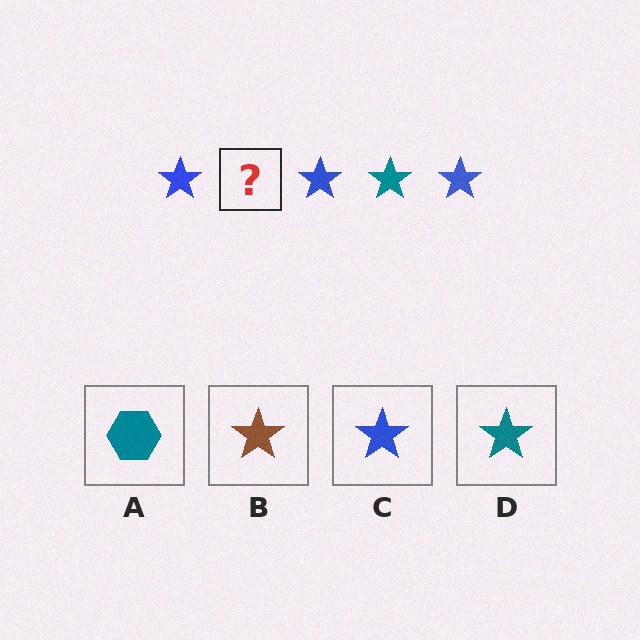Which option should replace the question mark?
Option D.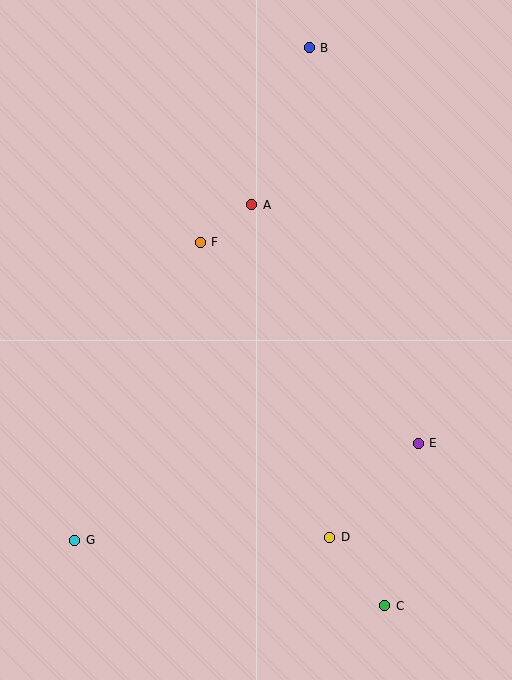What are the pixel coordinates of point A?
Point A is at (252, 205).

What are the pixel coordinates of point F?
Point F is at (200, 242).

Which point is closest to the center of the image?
Point F at (200, 242) is closest to the center.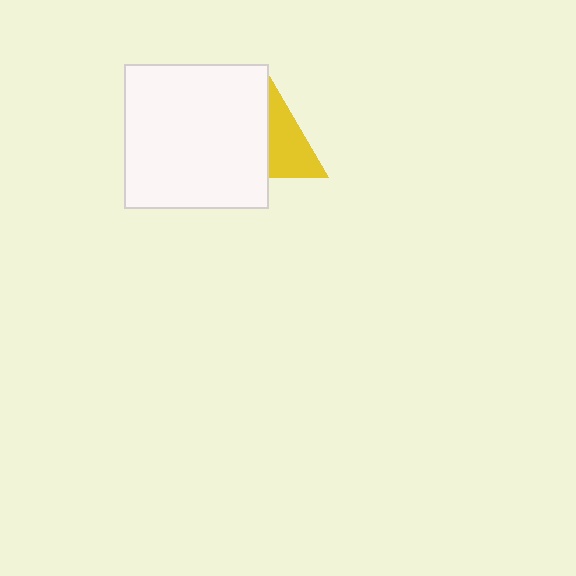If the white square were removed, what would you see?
You would see the complete yellow triangle.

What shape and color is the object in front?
The object in front is a white square.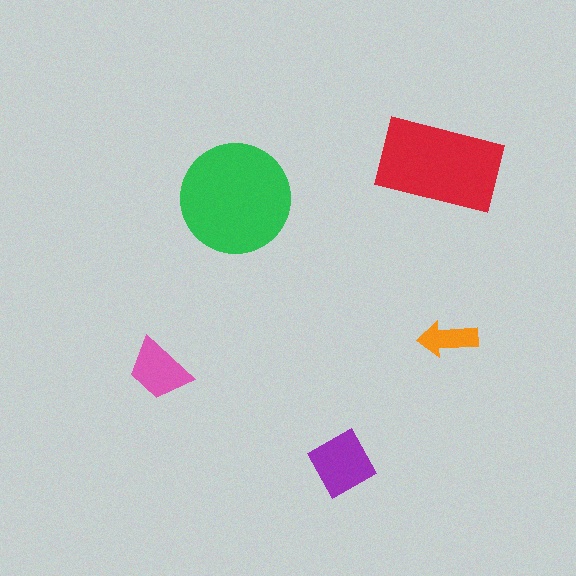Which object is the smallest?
The orange arrow.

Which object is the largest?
The green circle.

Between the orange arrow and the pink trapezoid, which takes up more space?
The pink trapezoid.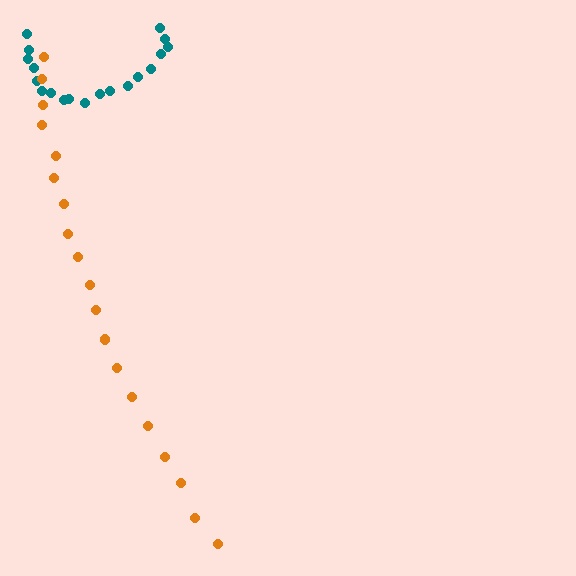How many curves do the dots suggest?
There are 2 distinct paths.